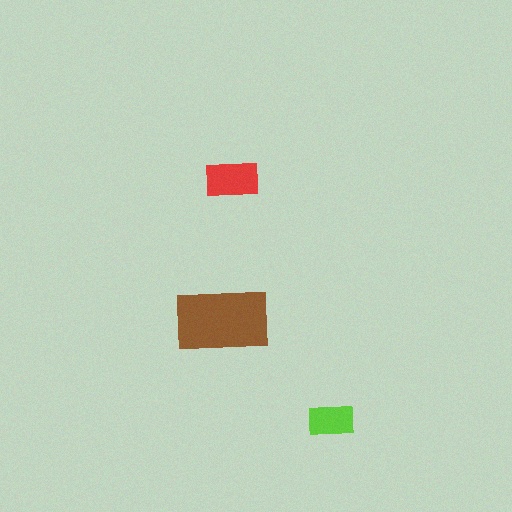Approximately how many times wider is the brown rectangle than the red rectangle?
About 2 times wider.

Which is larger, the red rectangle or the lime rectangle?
The red one.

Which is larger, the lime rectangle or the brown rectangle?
The brown one.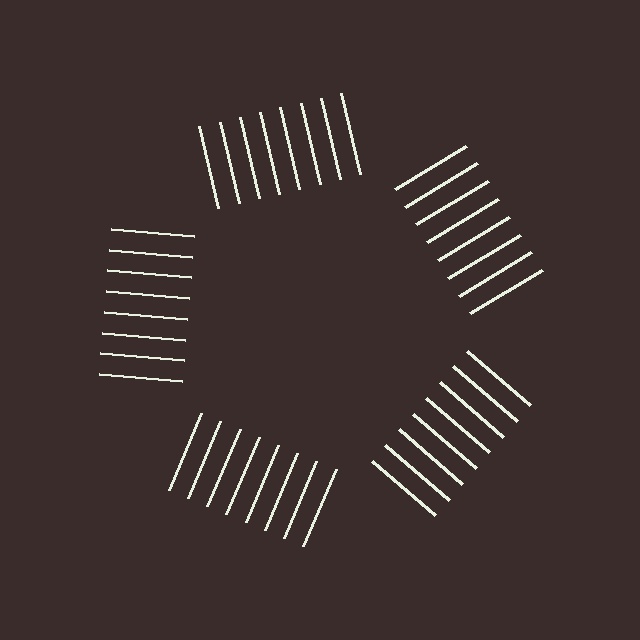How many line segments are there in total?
40 — 8 along each of the 5 edges.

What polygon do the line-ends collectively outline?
An illusory pentagon — the line segments terminate on its edges but no continuous stroke is drawn.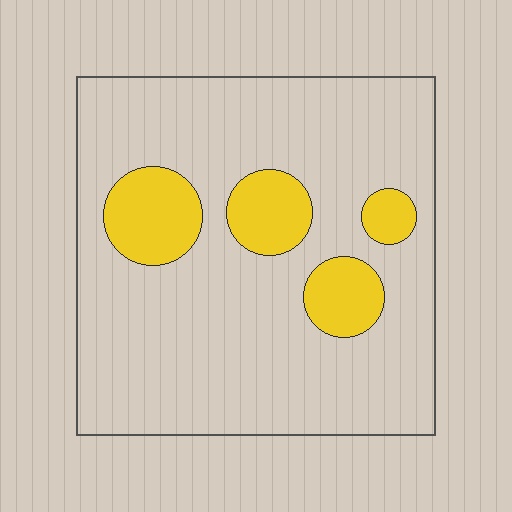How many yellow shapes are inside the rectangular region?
4.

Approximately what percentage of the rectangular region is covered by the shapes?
Approximately 15%.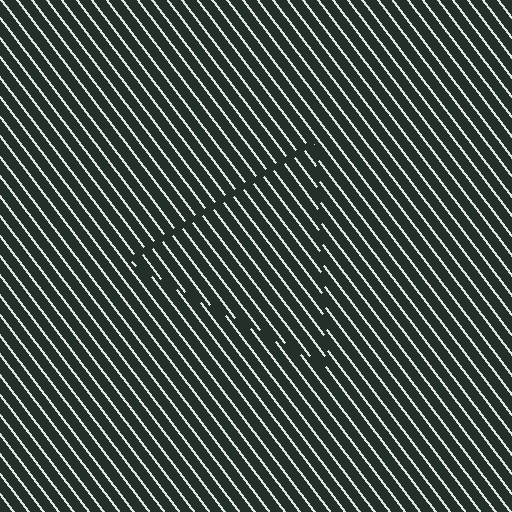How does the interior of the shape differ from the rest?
The interior of the shape contains the same grating, shifted by half a period — the contour is defined by the phase discontinuity where line-ends from the inner and outer gratings abut.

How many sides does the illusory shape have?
3 sides — the line-ends trace a triangle.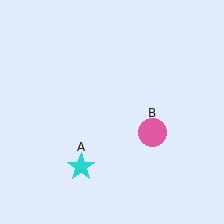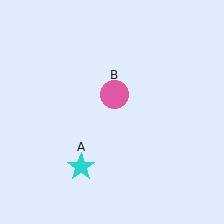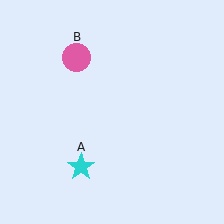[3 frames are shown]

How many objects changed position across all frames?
1 object changed position: pink circle (object B).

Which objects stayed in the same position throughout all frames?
Cyan star (object A) remained stationary.